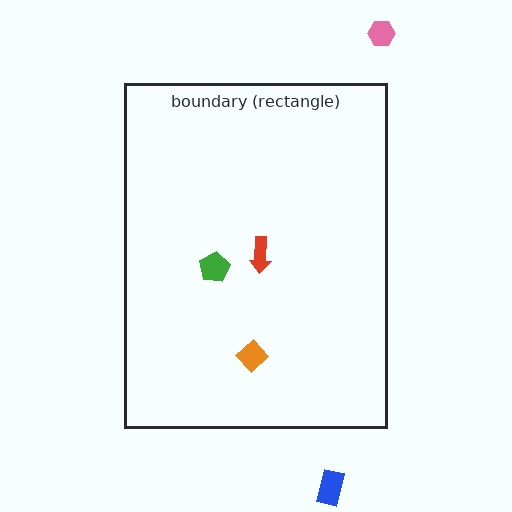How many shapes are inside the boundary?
3 inside, 2 outside.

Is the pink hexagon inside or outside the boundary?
Outside.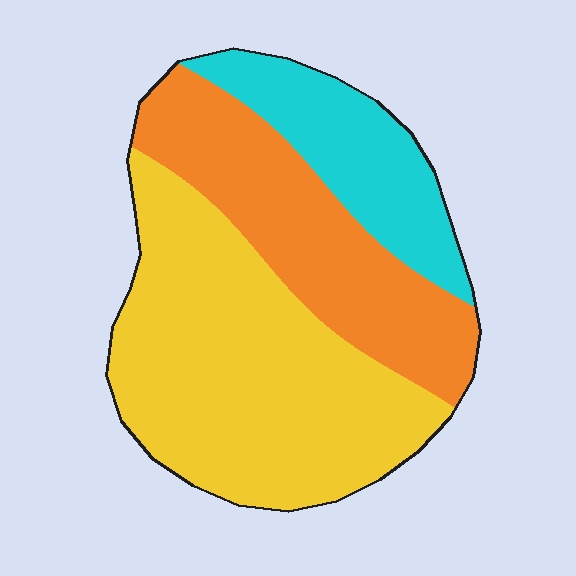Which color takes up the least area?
Cyan, at roughly 20%.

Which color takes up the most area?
Yellow, at roughly 50%.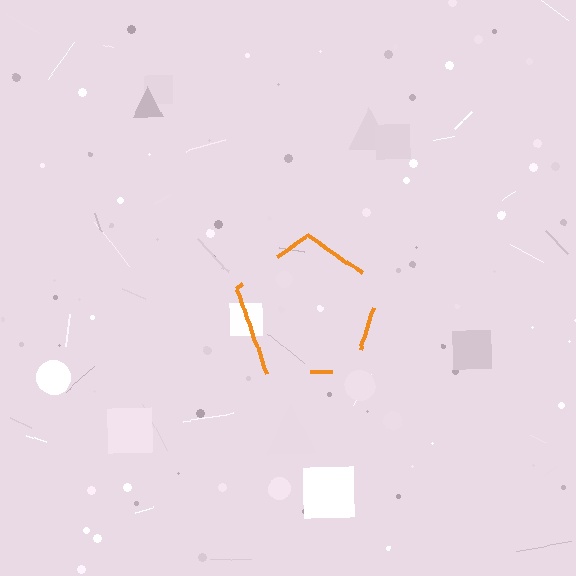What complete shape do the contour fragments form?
The contour fragments form a pentagon.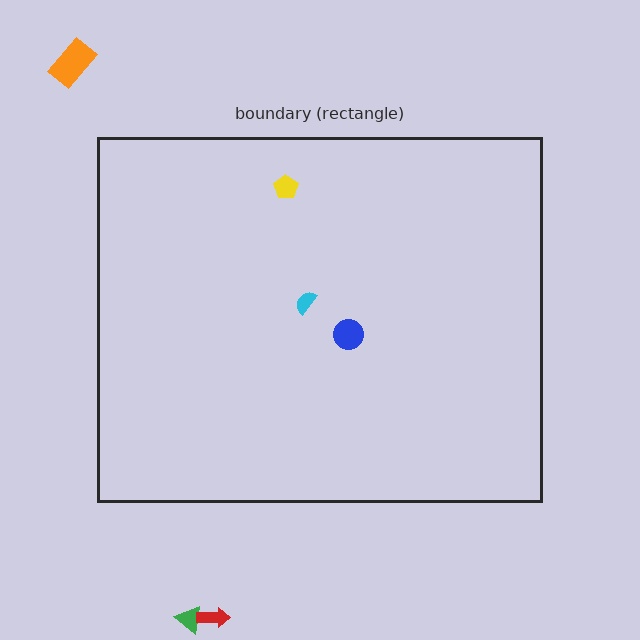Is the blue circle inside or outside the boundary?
Inside.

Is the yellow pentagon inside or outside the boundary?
Inside.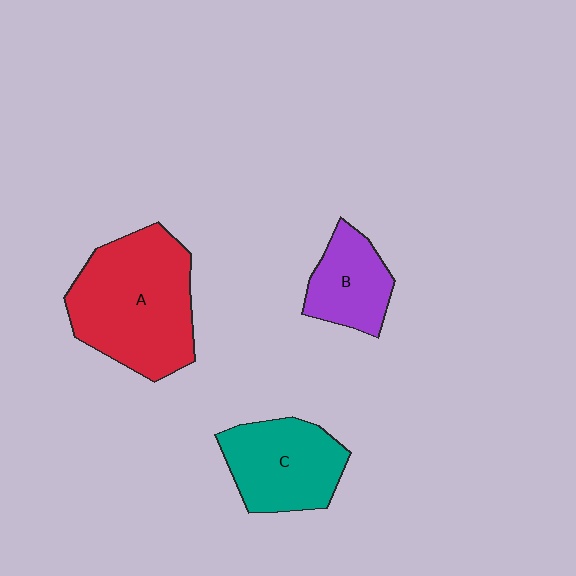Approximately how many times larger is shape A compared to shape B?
Approximately 2.2 times.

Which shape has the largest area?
Shape A (red).